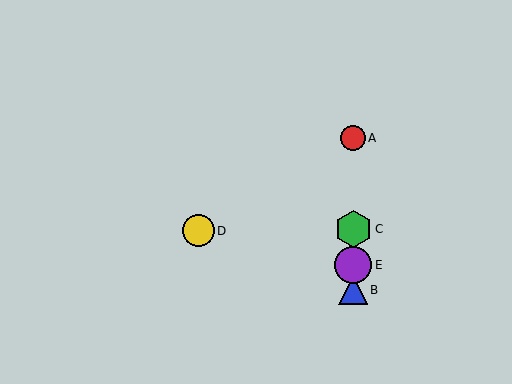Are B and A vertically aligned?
Yes, both are at x≈353.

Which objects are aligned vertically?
Objects A, B, C, E are aligned vertically.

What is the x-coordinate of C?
Object C is at x≈353.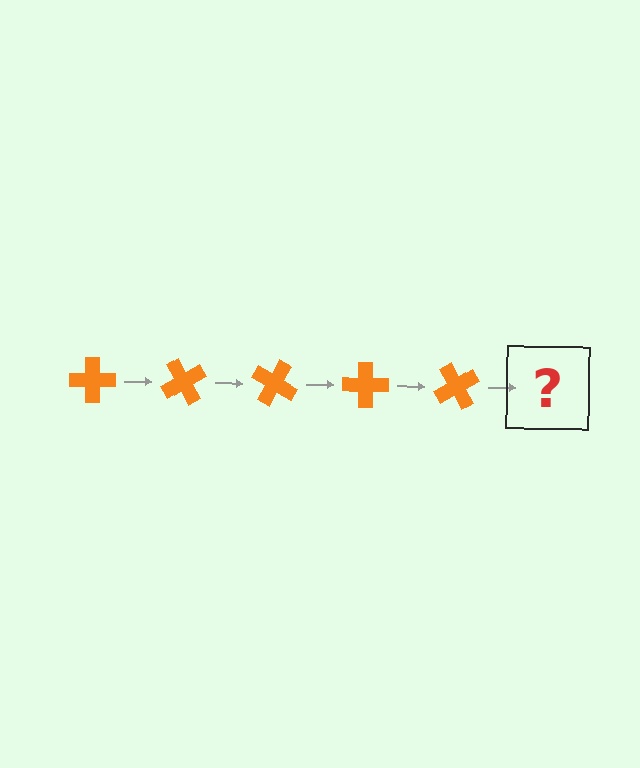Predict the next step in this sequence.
The next step is an orange cross rotated 300 degrees.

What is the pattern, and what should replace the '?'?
The pattern is that the cross rotates 60 degrees each step. The '?' should be an orange cross rotated 300 degrees.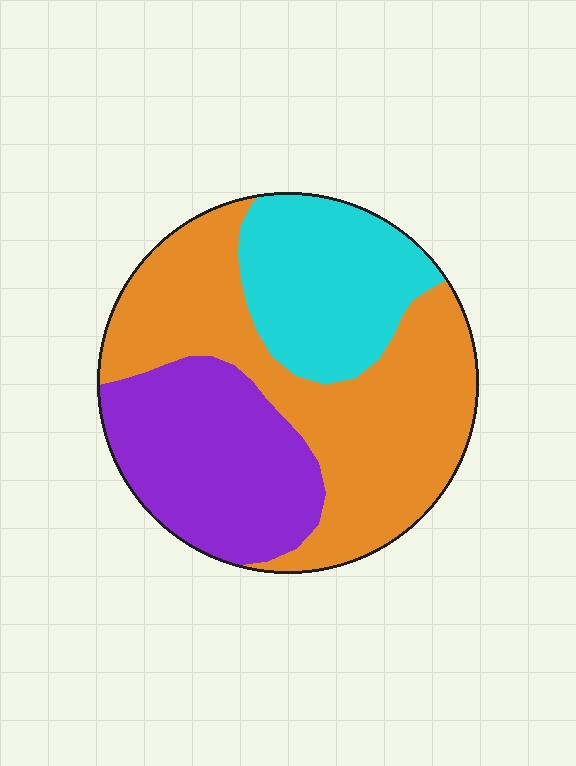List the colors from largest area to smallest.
From largest to smallest: orange, purple, cyan.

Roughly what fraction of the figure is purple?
Purple takes up between a quarter and a half of the figure.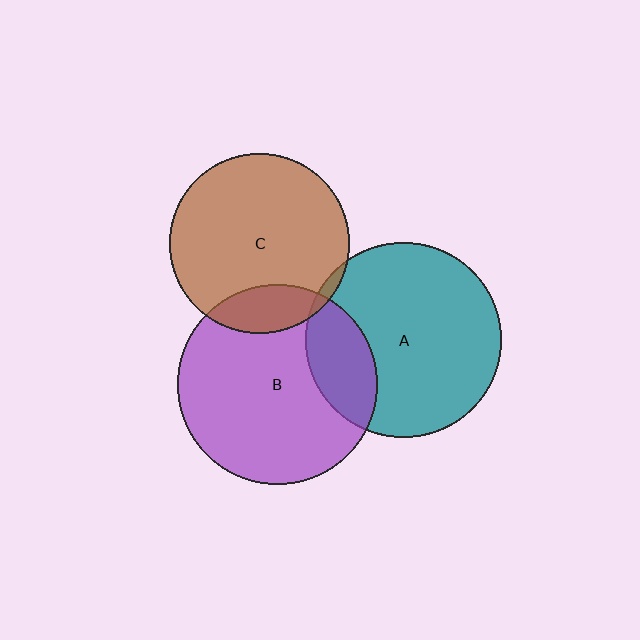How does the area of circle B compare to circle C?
Approximately 1.2 times.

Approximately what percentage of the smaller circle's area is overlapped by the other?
Approximately 20%.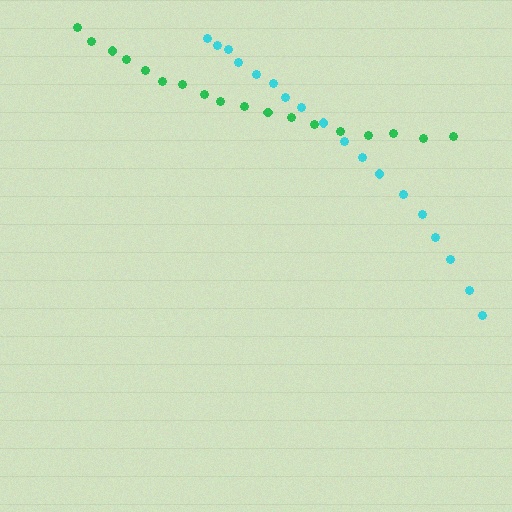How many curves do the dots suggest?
There are 2 distinct paths.